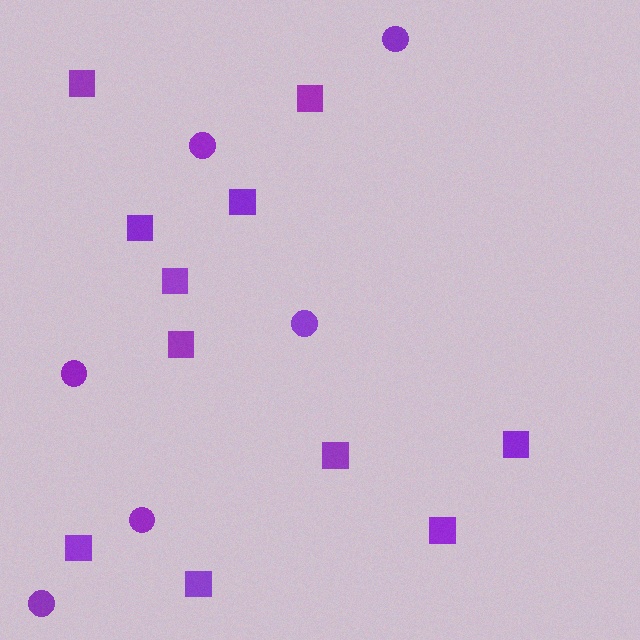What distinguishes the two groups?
There are 2 groups: one group of circles (6) and one group of squares (11).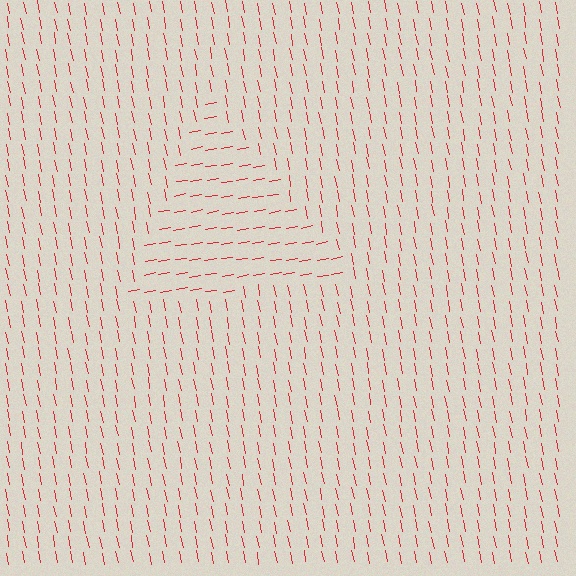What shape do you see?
I see a triangle.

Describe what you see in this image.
The image is filled with small red line segments. A triangle region in the image has lines oriented differently from the surrounding lines, creating a visible texture boundary.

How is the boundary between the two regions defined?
The boundary is defined purely by a change in line orientation (approximately 89 degrees difference). All lines are the same color and thickness.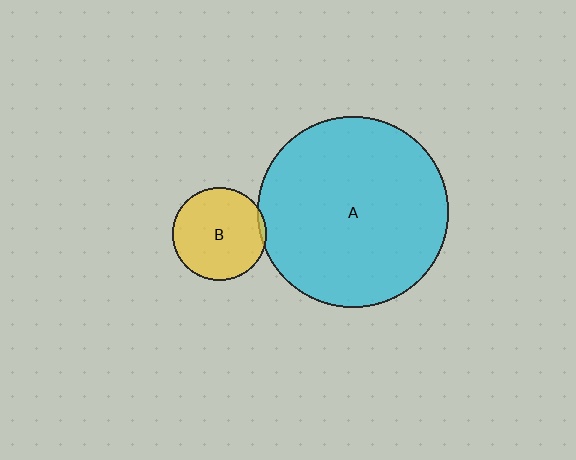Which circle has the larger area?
Circle A (cyan).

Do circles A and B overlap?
Yes.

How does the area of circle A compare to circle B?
Approximately 4.2 times.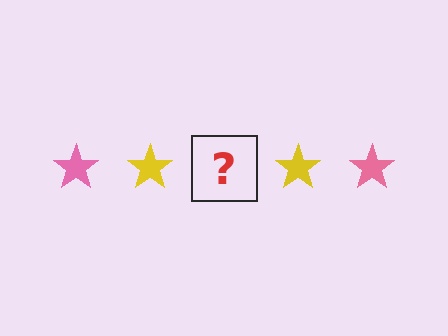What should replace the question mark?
The question mark should be replaced with a pink star.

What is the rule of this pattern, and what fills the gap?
The rule is that the pattern cycles through pink, yellow stars. The gap should be filled with a pink star.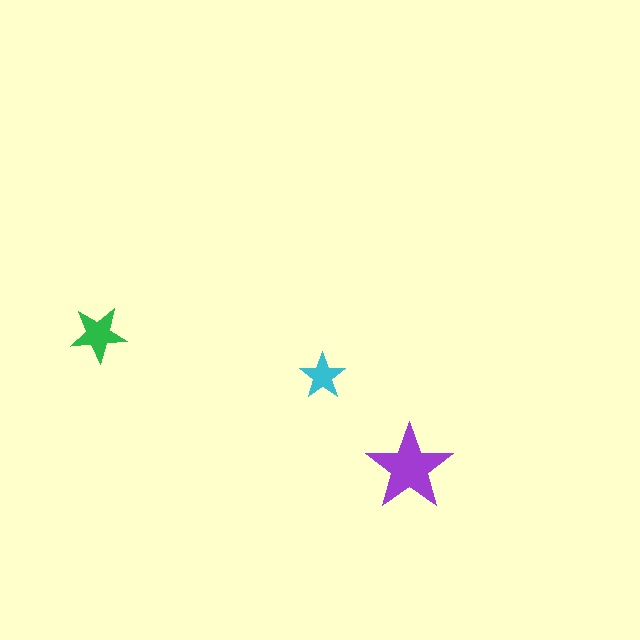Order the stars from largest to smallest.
the purple one, the green one, the cyan one.